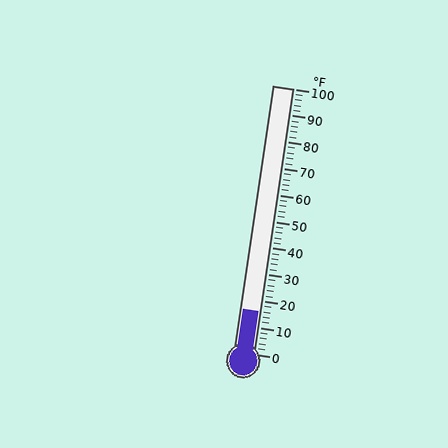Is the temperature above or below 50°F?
The temperature is below 50°F.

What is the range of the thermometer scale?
The thermometer scale ranges from 0°F to 100°F.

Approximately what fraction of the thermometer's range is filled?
The thermometer is filled to approximately 15% of its range.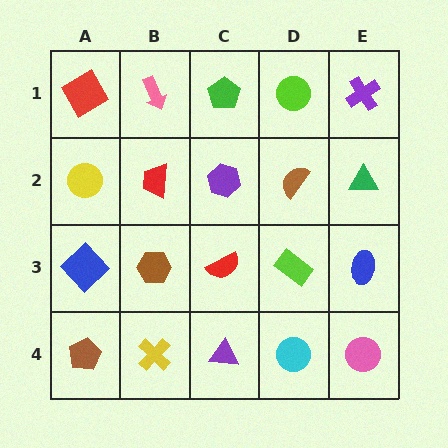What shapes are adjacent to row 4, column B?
A brown hexagon (row 3, column B), a brown pentagon (row 4, column A), a purple triangle (row 4, column C).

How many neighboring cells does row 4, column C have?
3.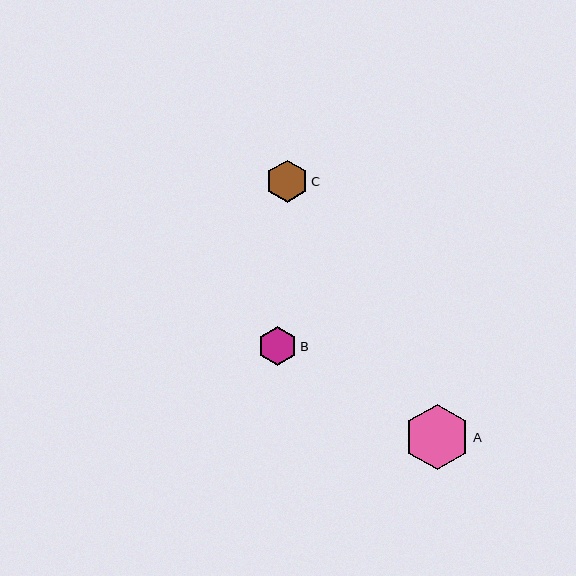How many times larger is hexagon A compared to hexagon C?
Hexagon A is approximately 1.5 times the size of hexagon C.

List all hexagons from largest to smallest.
From largest to smallest: A, C, B.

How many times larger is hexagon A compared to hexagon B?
Hexagon A is approximately 1.7 times the size of hexagon B.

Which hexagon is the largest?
Hexagon A is the largest with a size of approximately 65 pixels.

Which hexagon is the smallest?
Hexagon B is the smallest with a size of approximately 39 pixels.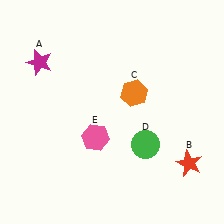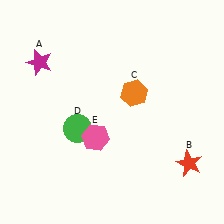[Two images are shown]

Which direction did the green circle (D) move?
The green circle (D) moved left.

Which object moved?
The green circle (D) moved left.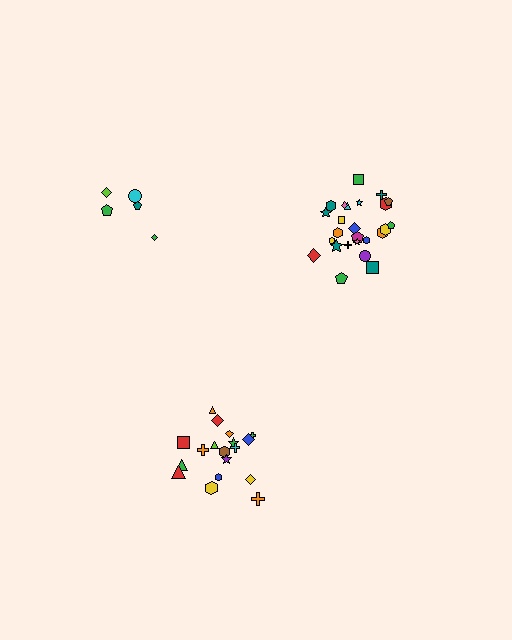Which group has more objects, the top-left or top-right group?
The top-right group.